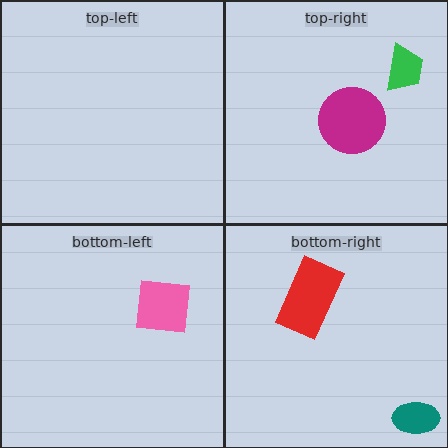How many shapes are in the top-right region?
2.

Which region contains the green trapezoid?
The top-right region.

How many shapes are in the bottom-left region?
1.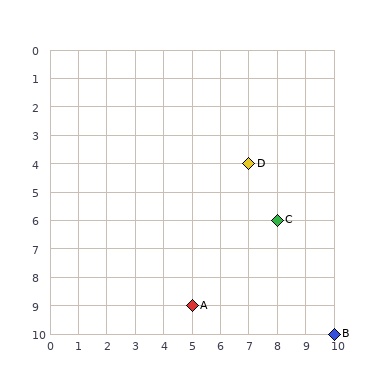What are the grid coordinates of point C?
Point C is at grid coordinates (8, 6).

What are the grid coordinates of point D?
Point D is at grid coordinates (7, 4).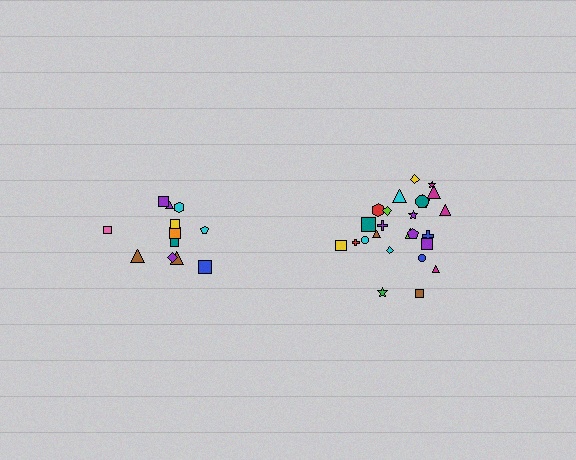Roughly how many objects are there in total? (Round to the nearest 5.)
Roughly 35 objects in total.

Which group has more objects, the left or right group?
The right group.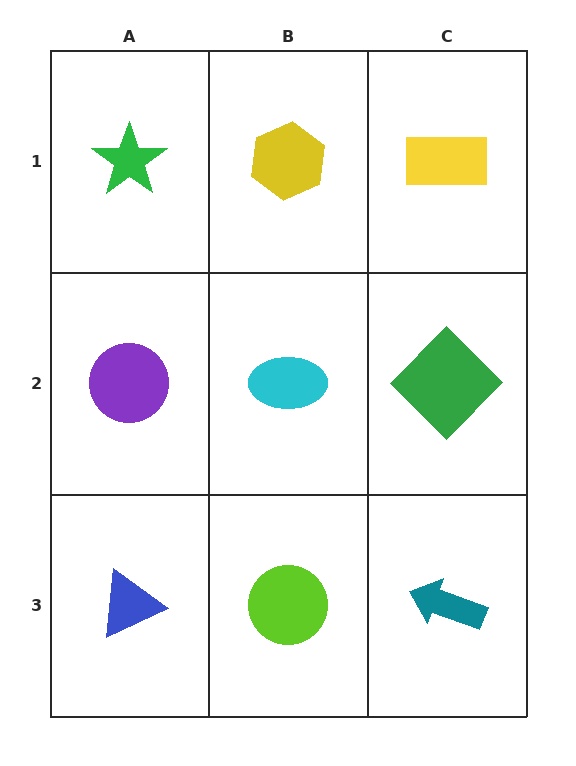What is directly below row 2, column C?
A teal arrow.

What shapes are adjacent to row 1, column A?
A purple circle (row 2, column A), a yellow hexagon (row 1, column B).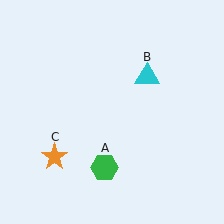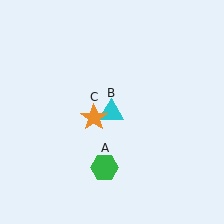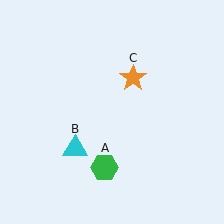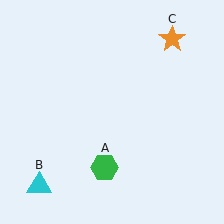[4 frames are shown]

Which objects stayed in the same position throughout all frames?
Green hexagon (object A) remained stationary.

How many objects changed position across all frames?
2 objects changed position: cyan triangle (object B), orange star (object C).